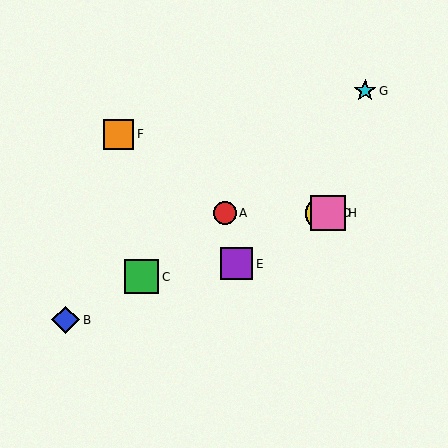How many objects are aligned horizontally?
3 objects (A, D, H) are aligned horizontally.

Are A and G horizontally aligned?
No, A is at y≈213 and G is at y≈91.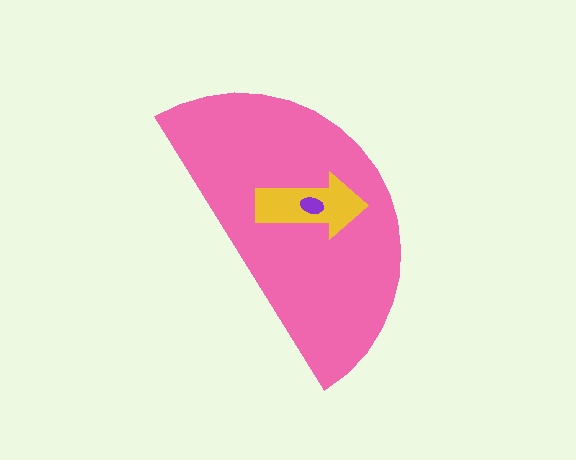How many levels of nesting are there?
3.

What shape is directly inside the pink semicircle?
The yellow arrow.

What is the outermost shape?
The pink semicircle.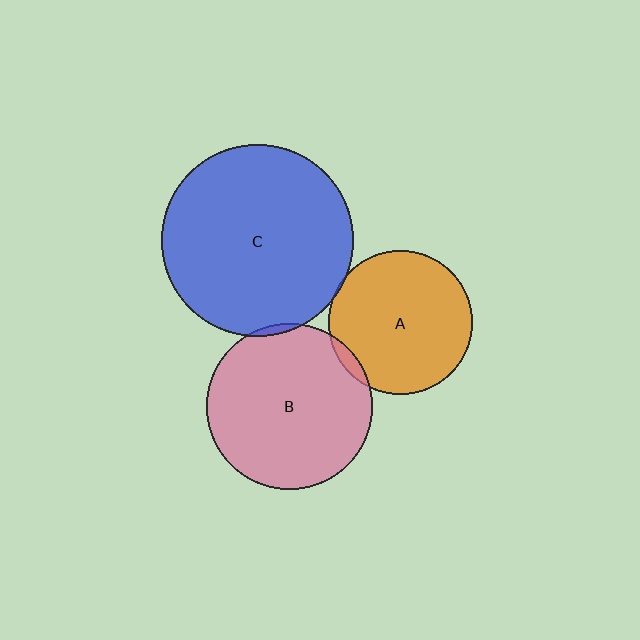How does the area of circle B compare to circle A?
Approximately 1.3 times.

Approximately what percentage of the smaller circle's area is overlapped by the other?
Approximately 5%.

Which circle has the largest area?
Circle C (blue).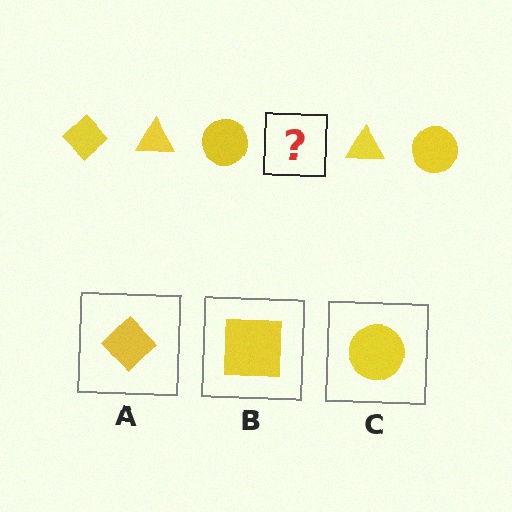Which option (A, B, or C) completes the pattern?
A.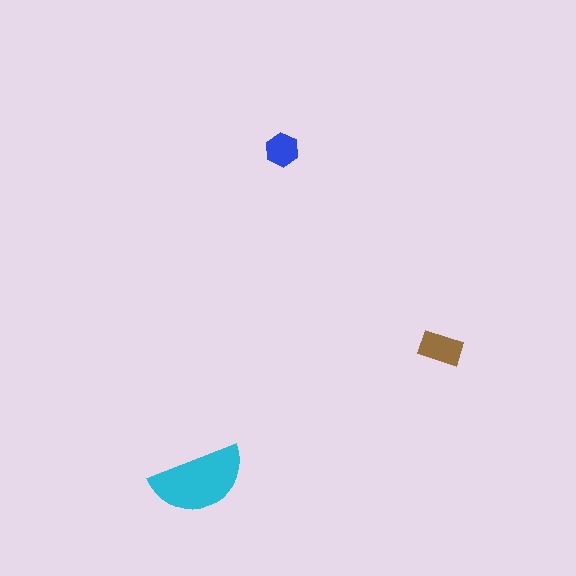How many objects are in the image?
There are 3 objects in the image.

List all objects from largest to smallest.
The cyan semicircle, the brown rectangle, the blue hexagon.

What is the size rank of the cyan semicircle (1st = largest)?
1st.